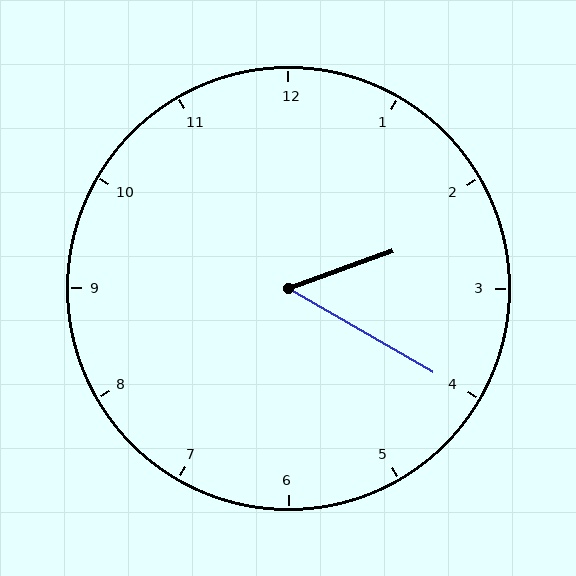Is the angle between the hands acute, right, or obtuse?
It is acute.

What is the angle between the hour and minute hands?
Approximately 50 degrees.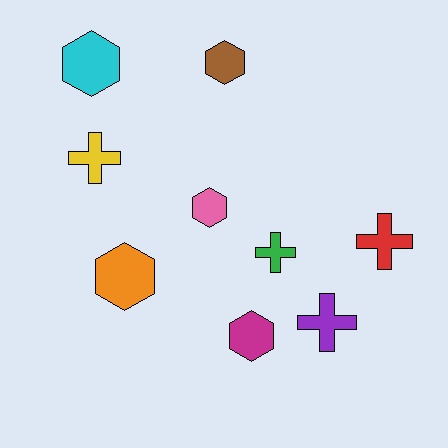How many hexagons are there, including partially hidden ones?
There are 5 hexagons.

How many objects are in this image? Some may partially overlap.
There are 9 objects.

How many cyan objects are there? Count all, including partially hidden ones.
There is 1 cyan object.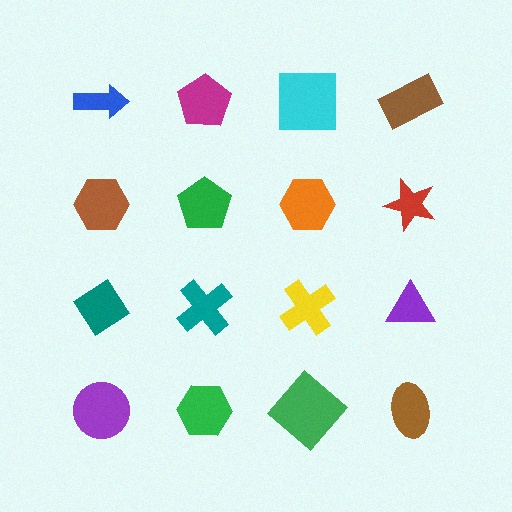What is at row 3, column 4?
A purple triangle.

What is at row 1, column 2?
A magenta pentagon.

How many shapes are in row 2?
4 shapes.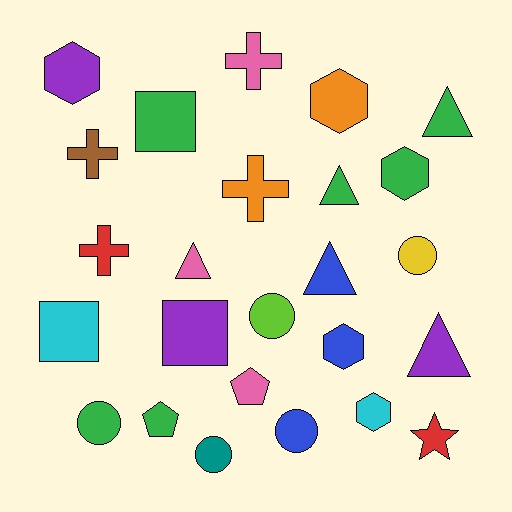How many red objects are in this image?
There are 2 red objects.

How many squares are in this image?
There are 3 squares.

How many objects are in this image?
There are 25 objects.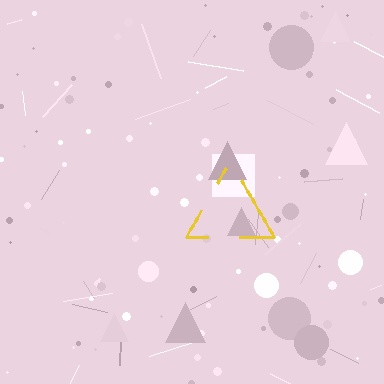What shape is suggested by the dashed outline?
The dashed outline suggests a triangle.